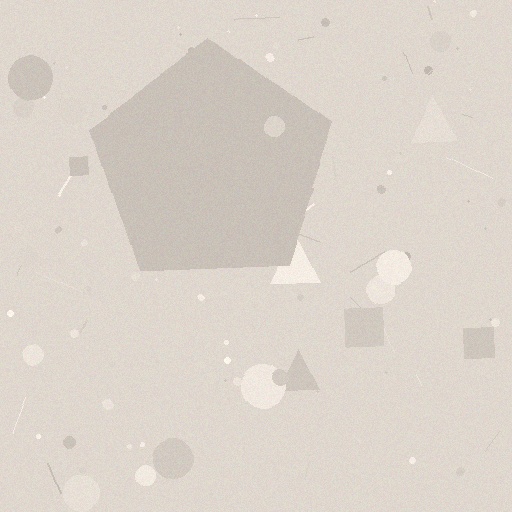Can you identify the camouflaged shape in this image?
The camouflaged shape is a pentagon.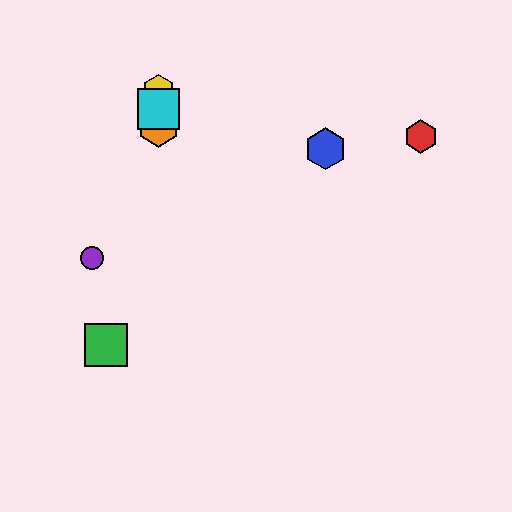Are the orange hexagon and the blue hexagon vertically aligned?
No, the orange hexagon is at x≈159 and the blue hexagon is at x≈325.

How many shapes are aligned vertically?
3 shapes (the yellow hexagon, the orange hexagon, the cyan square) are aligned vertically.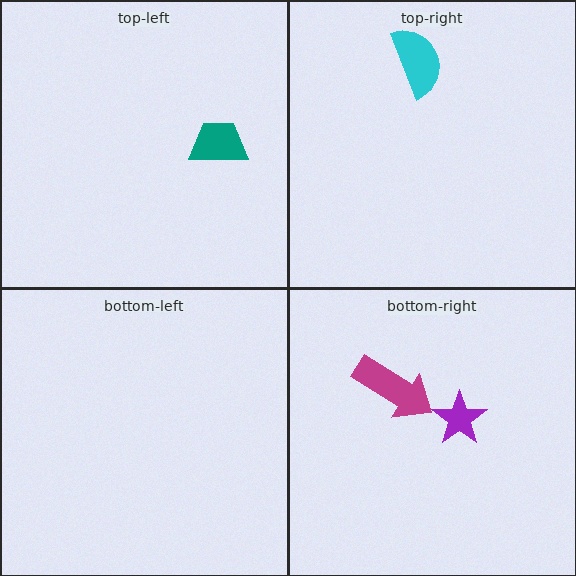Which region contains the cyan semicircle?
The top-right region.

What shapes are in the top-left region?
The teal trapezoid.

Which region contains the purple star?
The bottom-right region.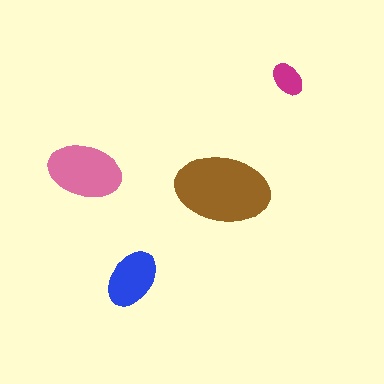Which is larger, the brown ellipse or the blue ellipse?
The brown one.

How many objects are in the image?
There are 4 objects in the image.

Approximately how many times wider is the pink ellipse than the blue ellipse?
About 1.5 times wider.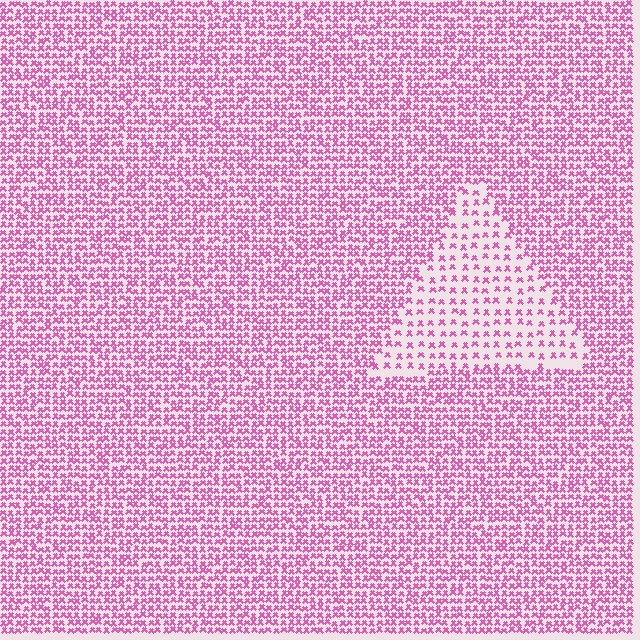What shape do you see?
I see a triangle.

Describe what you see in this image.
The image contains small pink elements arranged at two different densities. A triangle-shaped region is visible where the elements are less densely packed than the surrounding area.